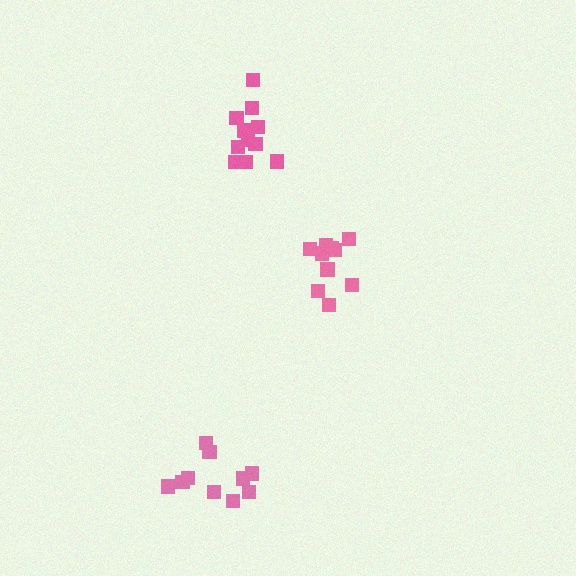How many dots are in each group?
Group 1: 10 dots, Group 2: 10 dots, Group 3: 11 dots (31 total).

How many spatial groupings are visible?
There are 3 spatial groupings.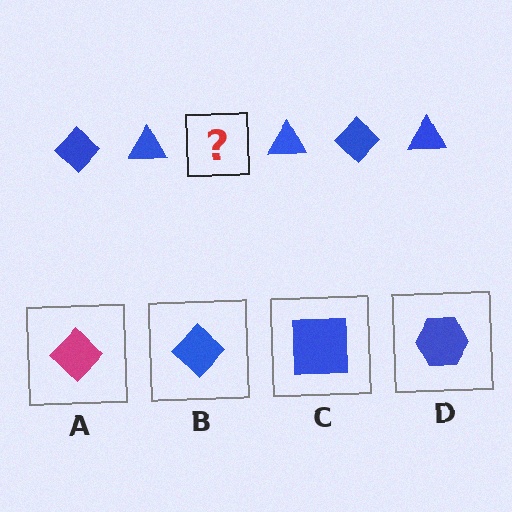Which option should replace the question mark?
Option B.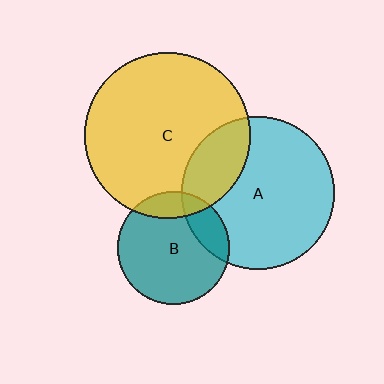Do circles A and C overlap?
Yes.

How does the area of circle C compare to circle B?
Approximately 2.2 times.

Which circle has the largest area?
Circle C (yellow).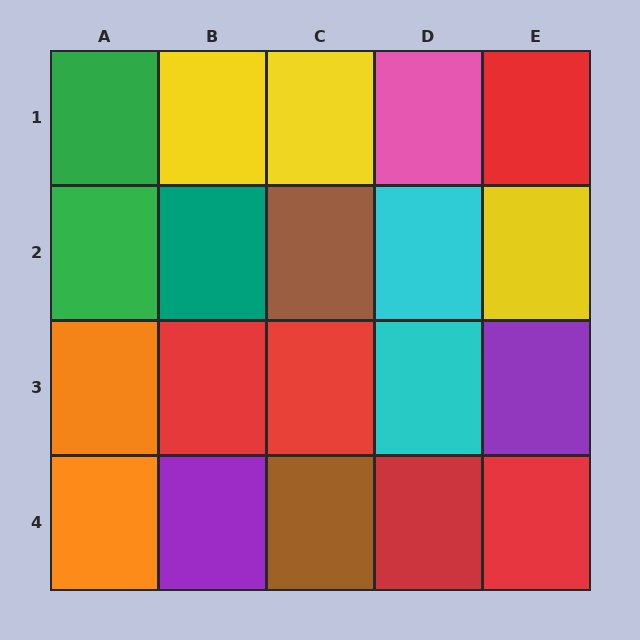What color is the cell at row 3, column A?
Orange.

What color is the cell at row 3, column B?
Red.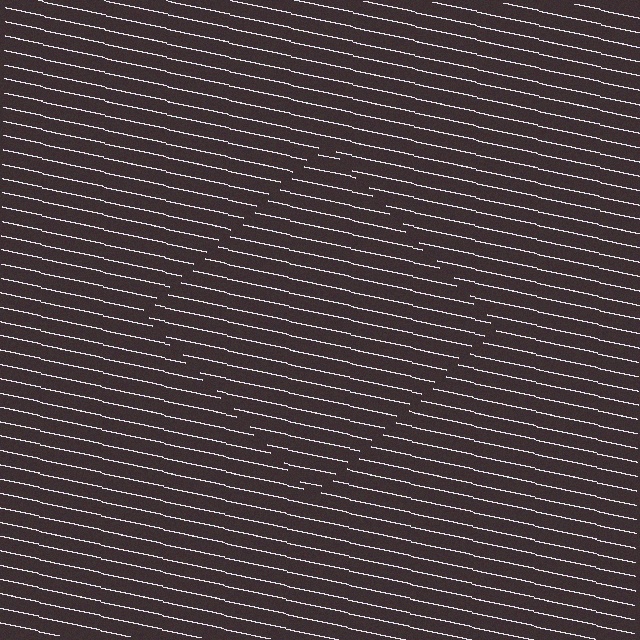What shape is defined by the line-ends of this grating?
An illusory square. The interior of the shape contains the same grating, shifted by half a period — the contour is defined by the phase discontinuity where line-ends from the inner and outer gratings abut.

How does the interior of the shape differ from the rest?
The interior of the shape contains the same grating, shifted by half a period — the contour is defined by the phase discontinuity where line-ends from the inner and outer gratings abut.